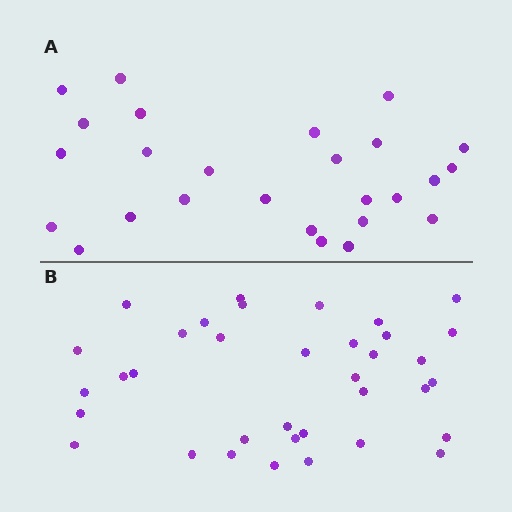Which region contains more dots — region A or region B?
Region B (the bottom region) has more dots.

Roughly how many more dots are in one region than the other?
Region B has roughly 10 or so more dots than region A.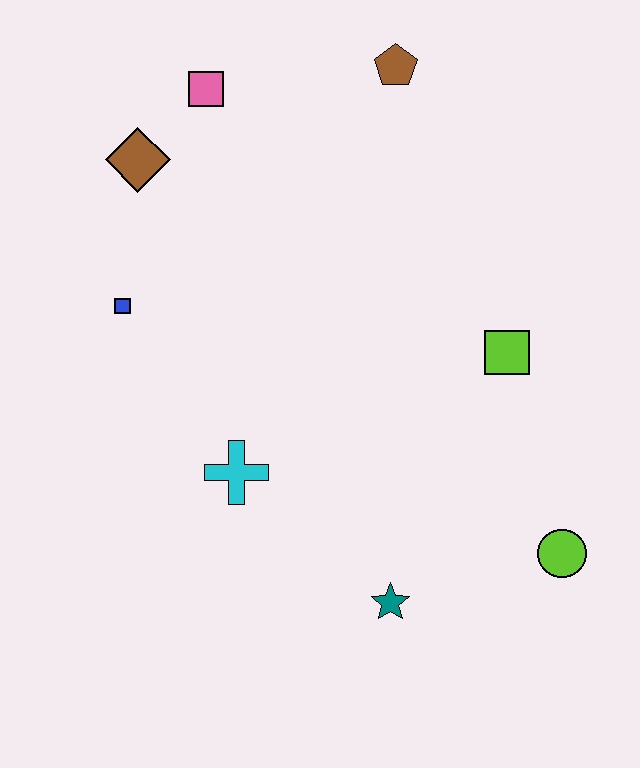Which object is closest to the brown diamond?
The pink square is closest to the brown diamond.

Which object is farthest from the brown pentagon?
The teal star is farthest from the brown pentagon.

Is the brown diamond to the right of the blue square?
Yes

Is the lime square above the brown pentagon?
No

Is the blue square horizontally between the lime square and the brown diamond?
No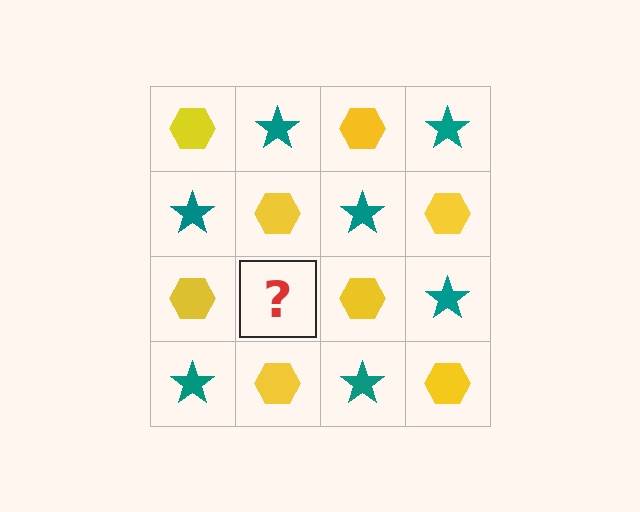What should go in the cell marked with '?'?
The missing cell should contain a teal star.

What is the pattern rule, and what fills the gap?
The rule is that it alternates yellow hexagon and teal star in a checkerboard pattern. The gap should be filled with a teal star.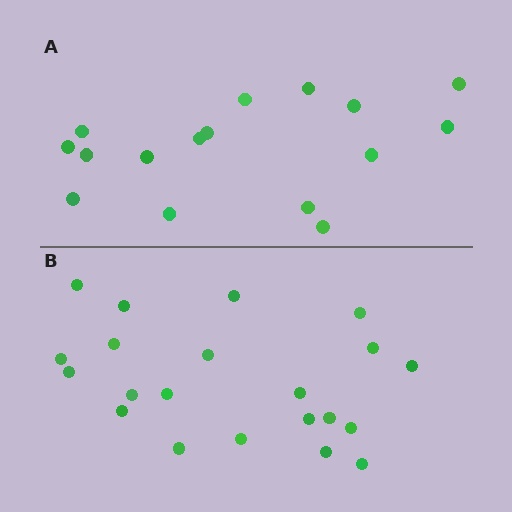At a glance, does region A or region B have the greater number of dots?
Region B (the bottom region) has more dots.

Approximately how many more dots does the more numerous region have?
Region B has about 5 more dots than region A.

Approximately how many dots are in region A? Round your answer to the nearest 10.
About 20 dots. (The exact count is 16, which rounds to 20.)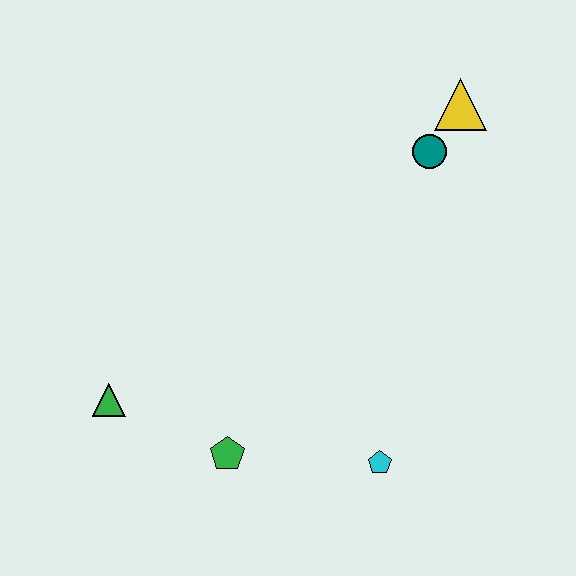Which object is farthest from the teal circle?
The green triangle is farthest from the teal circle.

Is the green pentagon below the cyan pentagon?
No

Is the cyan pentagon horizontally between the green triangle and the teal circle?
Yes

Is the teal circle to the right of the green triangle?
Yes